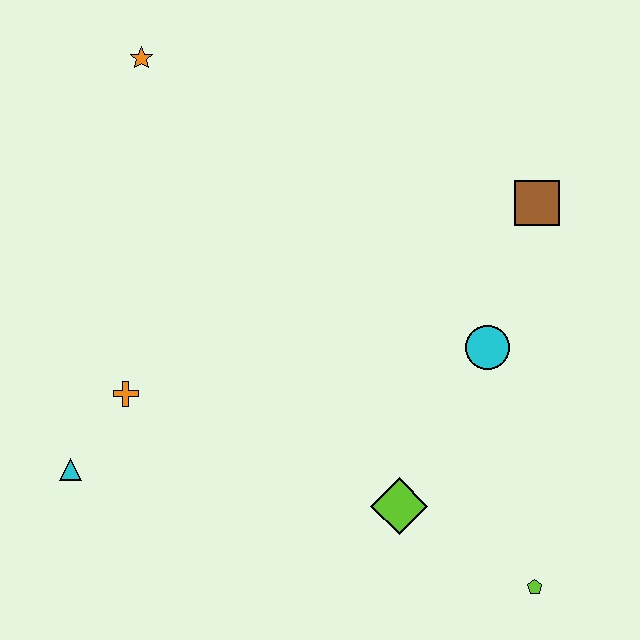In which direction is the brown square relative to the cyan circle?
The brown square is above the cyan circle.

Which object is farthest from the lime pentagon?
The orange star is farthest from the lime pentagon.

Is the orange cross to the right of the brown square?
No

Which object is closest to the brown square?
The cyan circle is closest to the brown square.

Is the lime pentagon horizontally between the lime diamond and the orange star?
No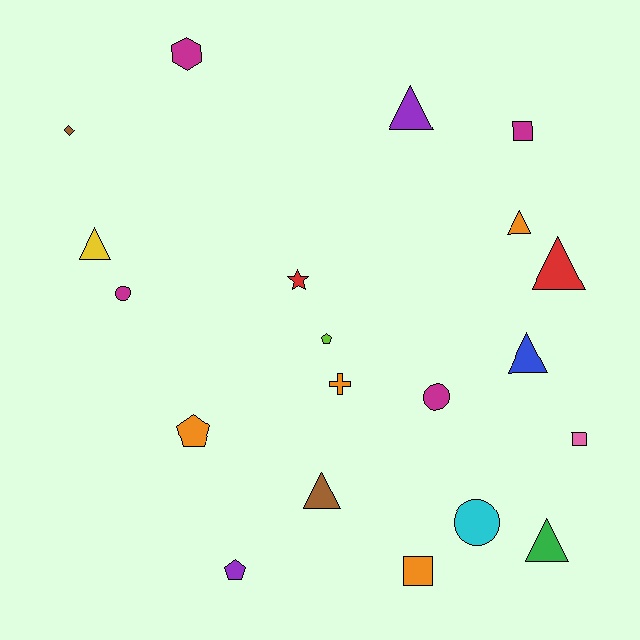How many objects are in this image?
There are 20 objects.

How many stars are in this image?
There is 1 star.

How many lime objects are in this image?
There is 1 lime object.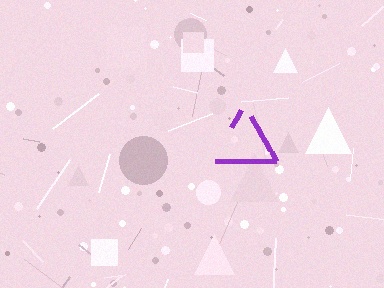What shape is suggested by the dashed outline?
The dashed outline suggests a triangle.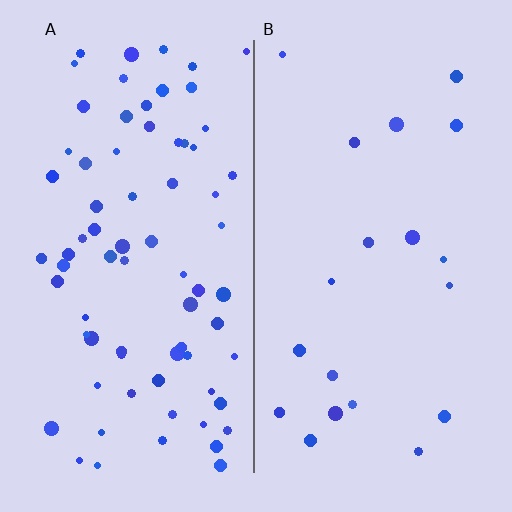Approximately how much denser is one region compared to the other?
Approximately 3.8× — region A over region B.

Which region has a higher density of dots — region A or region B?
A (the left).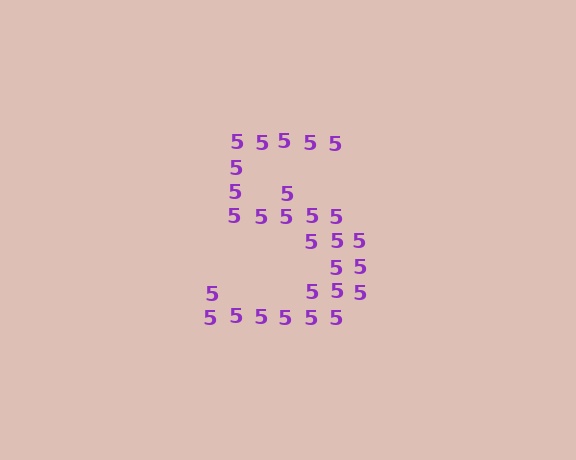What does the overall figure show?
The overall figure shows the digit 5.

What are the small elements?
The small elements are digit 5's.